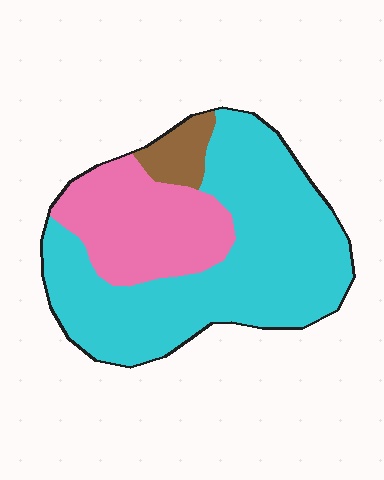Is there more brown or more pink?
Pink.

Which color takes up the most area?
Cyan, at roughly 65%.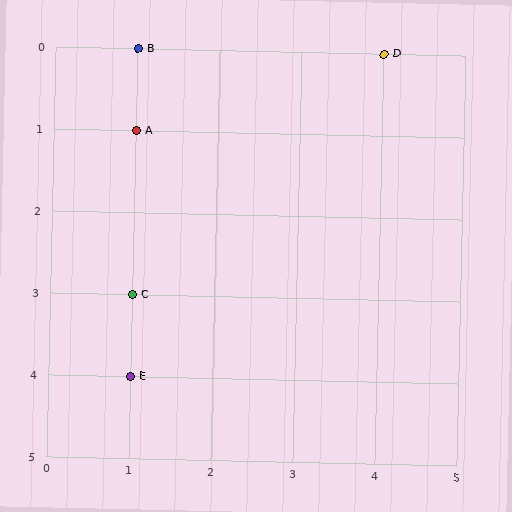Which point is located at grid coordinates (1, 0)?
Point B is at (1, 0).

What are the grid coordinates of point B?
Point B is at grid coordinates (1, 0).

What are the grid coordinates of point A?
Point A is at grid coordinates (1, 1).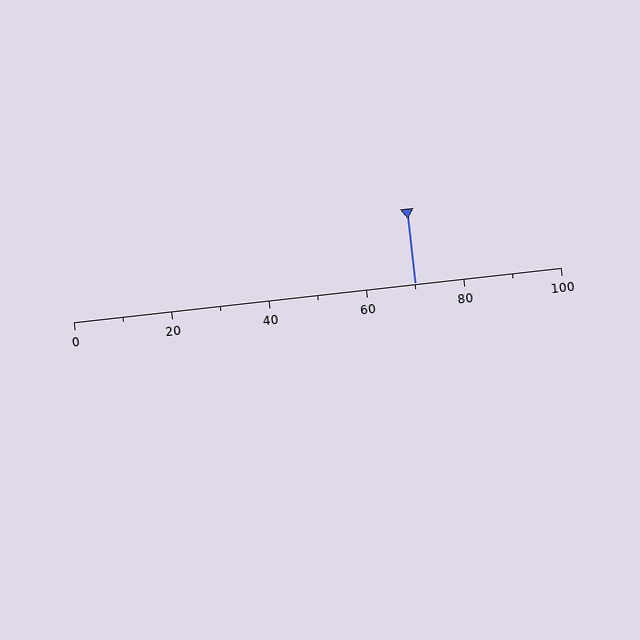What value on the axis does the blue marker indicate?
The marker indicates approximately 70.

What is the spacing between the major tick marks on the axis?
The major ticks are spaced 20 apart.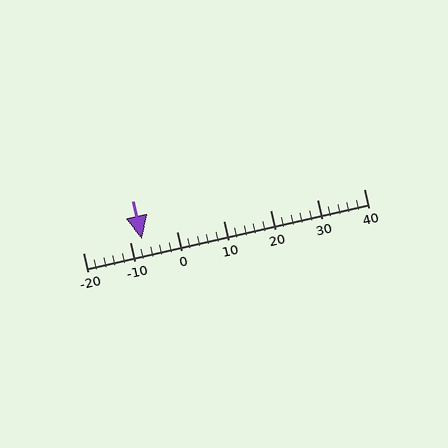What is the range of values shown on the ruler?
The ruler shows values from -20 to 40.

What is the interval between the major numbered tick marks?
The major tick marks are spaced 10 units apart.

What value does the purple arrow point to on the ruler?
The purple arrow points to approximately -7.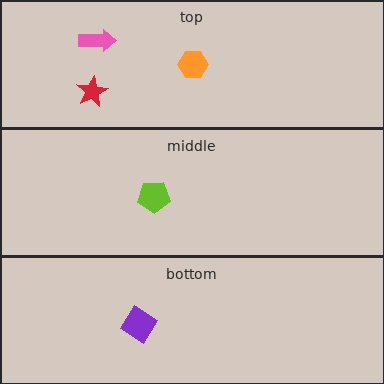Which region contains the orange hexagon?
The top region.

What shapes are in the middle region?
The lime pentagon.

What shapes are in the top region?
The pink arrow, the orange hexagon, the red star.